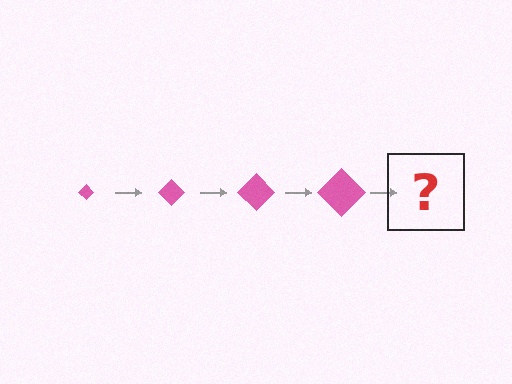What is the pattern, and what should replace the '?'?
The pattern is that the diamond gets progressively larger each step. The '?' should be a pink diamond, larger than the previous one.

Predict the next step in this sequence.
The next step is a pink diamond, larger than the previous one.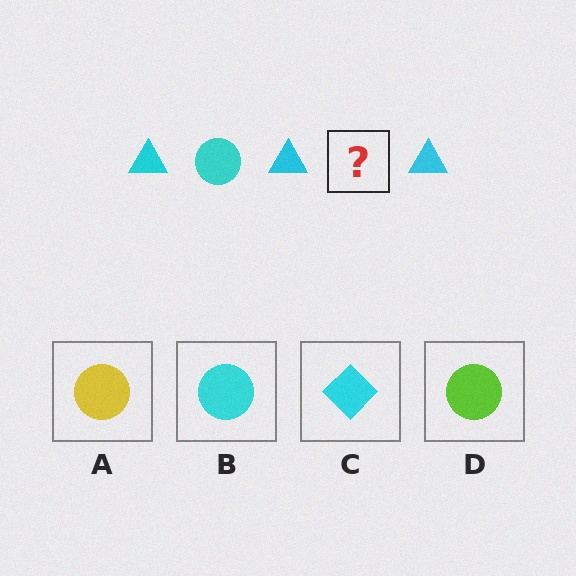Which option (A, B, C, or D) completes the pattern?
B.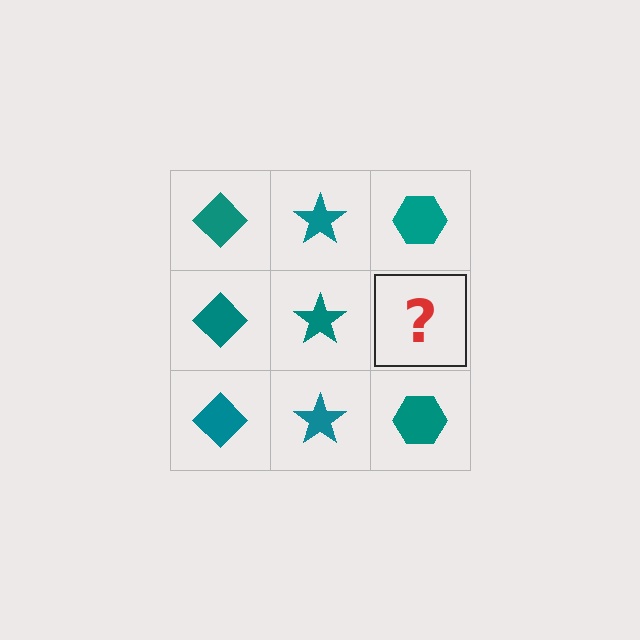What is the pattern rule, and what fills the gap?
The rule is that each column has a consistent shape. The gap should be filled with a teal hexagon.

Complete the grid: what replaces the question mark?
The question mark should be replaced with a teal hexagon.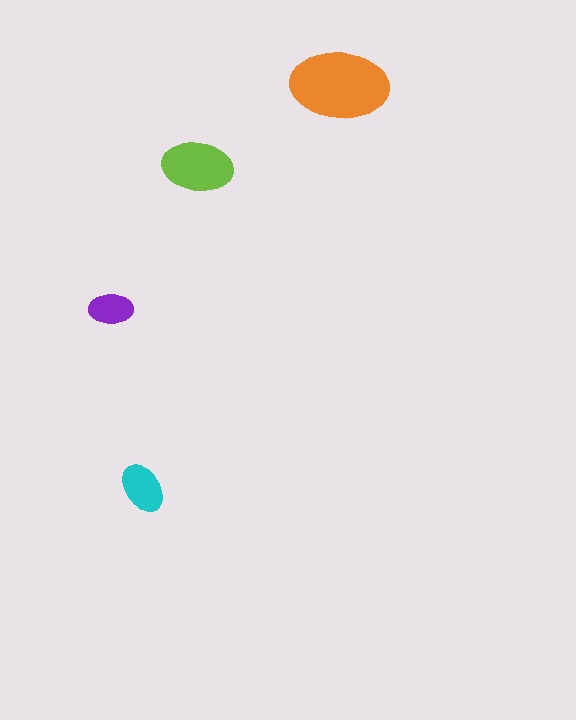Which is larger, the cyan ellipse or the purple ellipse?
The cyan one.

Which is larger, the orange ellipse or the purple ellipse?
The orange one.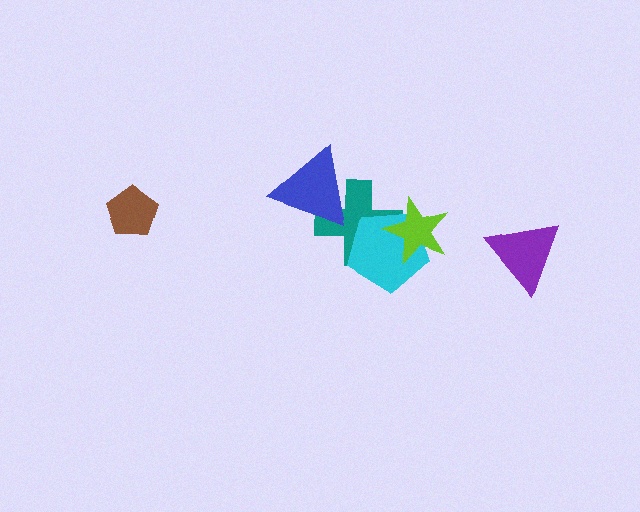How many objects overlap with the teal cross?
3 objects overlap with the teal cross.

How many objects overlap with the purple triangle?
0 objects overlap with the purple triangle.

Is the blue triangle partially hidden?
No, no other shape covers it.